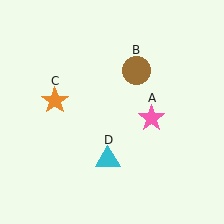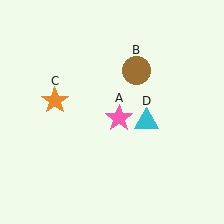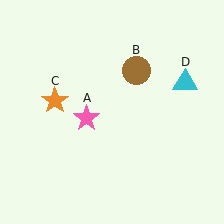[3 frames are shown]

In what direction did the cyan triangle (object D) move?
The cyan triangle (object D) moved up and to the right.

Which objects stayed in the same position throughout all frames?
Brown circle (object B) and orange star (object C) remained stationary.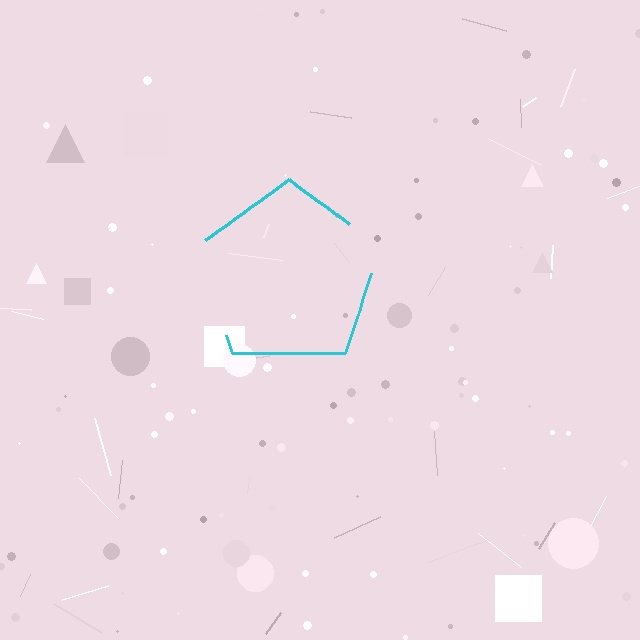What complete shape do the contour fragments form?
The contour fragments form a pentagon.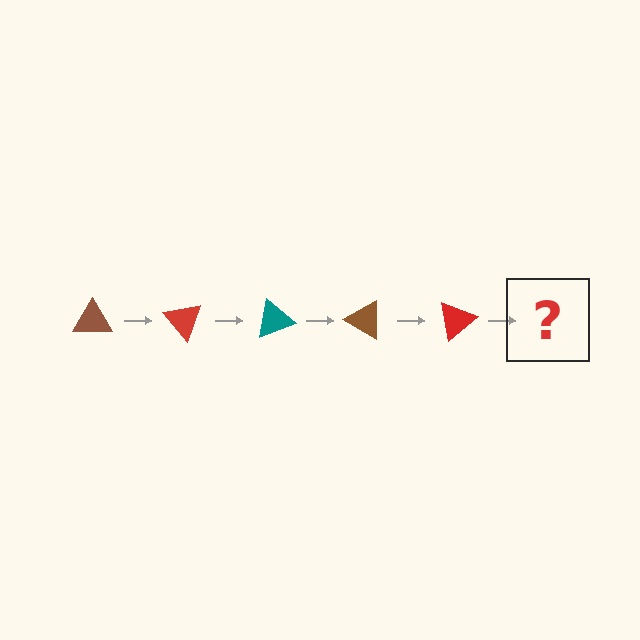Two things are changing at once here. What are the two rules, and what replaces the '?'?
The two rules are that it rotates 50 degrees each step and the color cycles through brown, red, and teal. The '?' should be a teal triangle, rotated 250 degrees from the start.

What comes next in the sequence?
The next element should be a teal triangle, rotated 250 degrees from the start.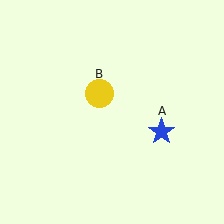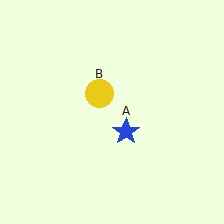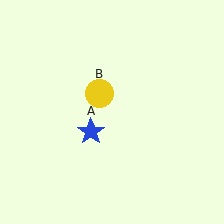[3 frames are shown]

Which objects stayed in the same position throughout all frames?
Yellow circle (object B) remained stationary.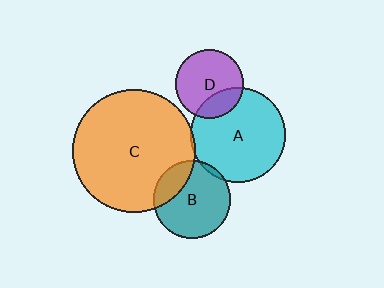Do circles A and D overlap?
Yes.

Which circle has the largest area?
Circle C (orange).